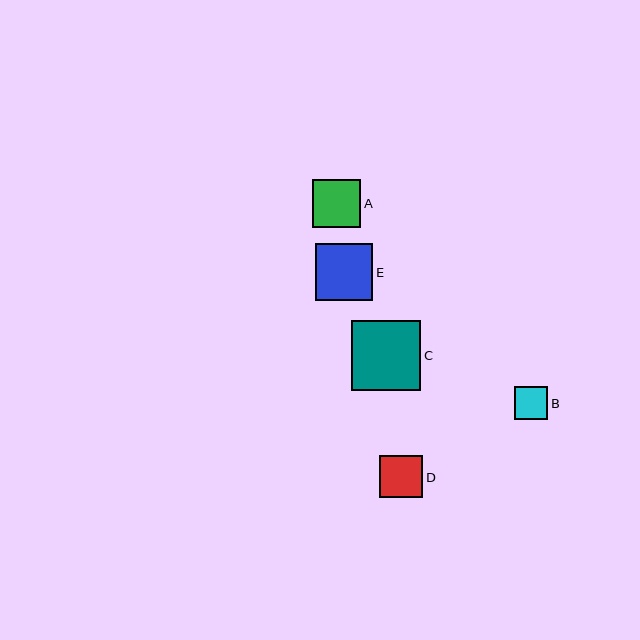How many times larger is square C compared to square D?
Square C is approximately 1.6 times the size of square D.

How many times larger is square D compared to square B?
Square D is approximately 1.3 times the size of square B.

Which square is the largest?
Square C is the largest with a size of approximately 69 pixels.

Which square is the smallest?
Square B is the smallest with a size of approximately 33 pixels.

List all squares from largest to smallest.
From largest to smallest: C, E, A, D, B.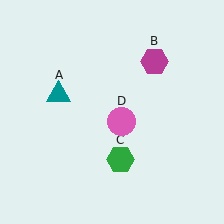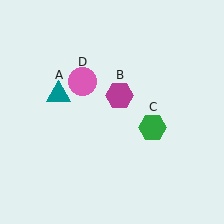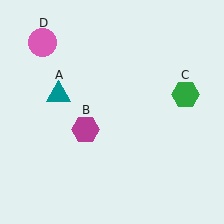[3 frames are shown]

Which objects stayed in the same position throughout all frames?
Teal triangle (object A) remained stationary.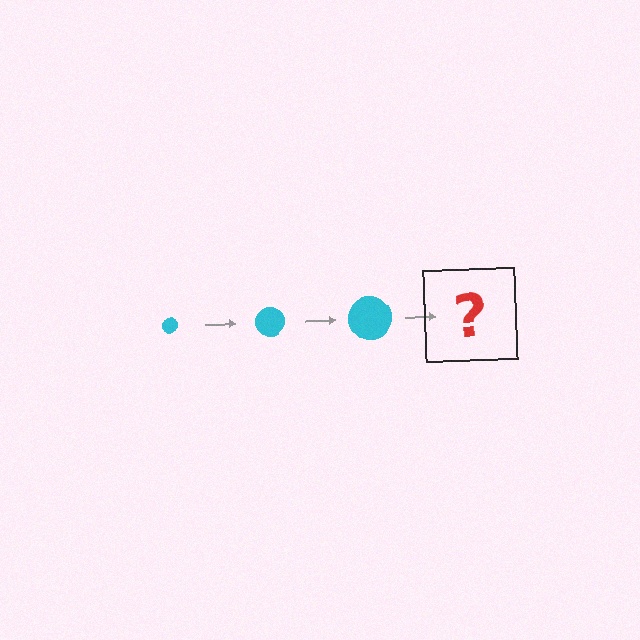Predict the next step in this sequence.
The next step is a cyan circle, larger than the previous one.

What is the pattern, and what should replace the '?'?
The pattern is that the circle gets progressively larger each step. The '?' should be a cyan circle, larger than the previous one.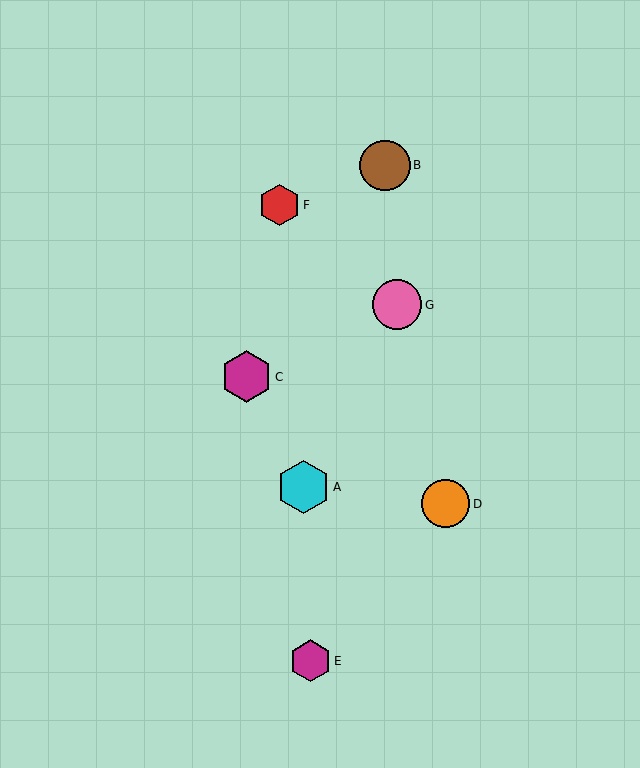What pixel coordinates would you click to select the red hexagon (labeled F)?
Click at (280, 205) to select the red hexagon F.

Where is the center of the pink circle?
The center of the pink circle is at (397, 305).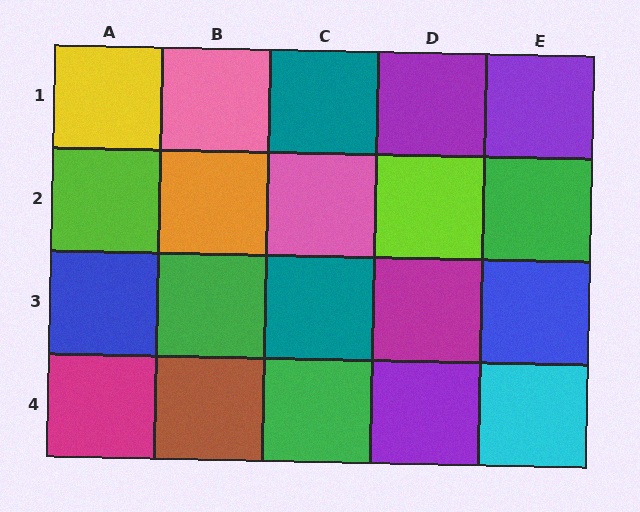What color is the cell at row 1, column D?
Purple.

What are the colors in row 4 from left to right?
Magenta, brown, green, purple, cyan.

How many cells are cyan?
1 cell is cyan.